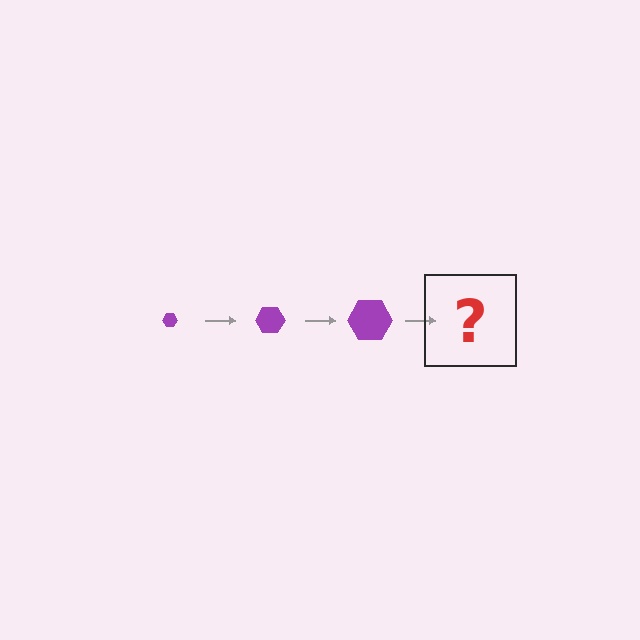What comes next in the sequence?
The next element should be a purple hexagon, larger than the previous one.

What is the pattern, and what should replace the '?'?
The pattern is that the hexagon gets progressively larger each step. The '?' should be a purple hexagon, larger than the previous one.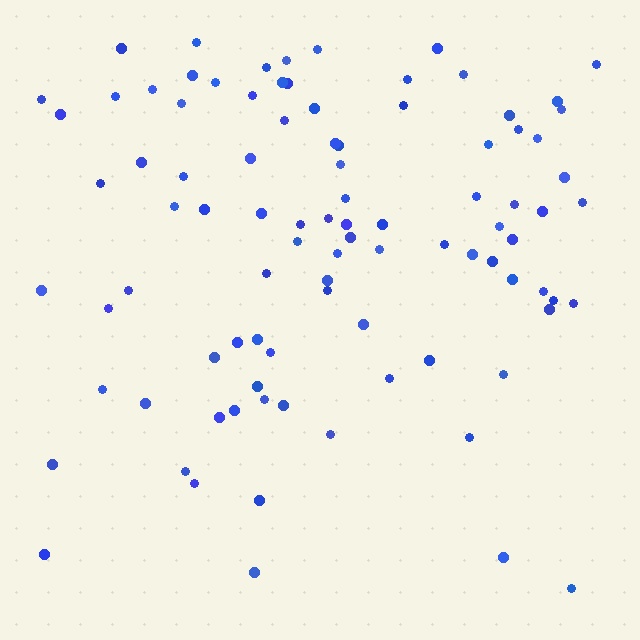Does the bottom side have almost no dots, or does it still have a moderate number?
Still a moderate number, just noticeably fewer than the top.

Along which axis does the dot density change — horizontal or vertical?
Vertical.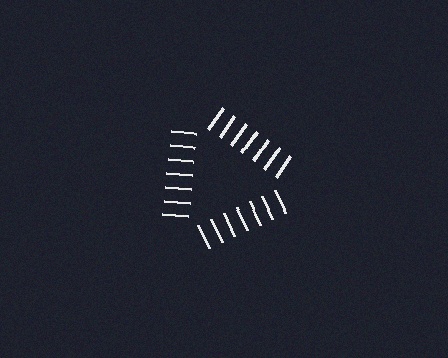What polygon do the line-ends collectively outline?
An illusory triangle — the line segments terminate on its edges but no continuous stroke is drawn.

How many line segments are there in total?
21 — 7 along each of the 3 edges.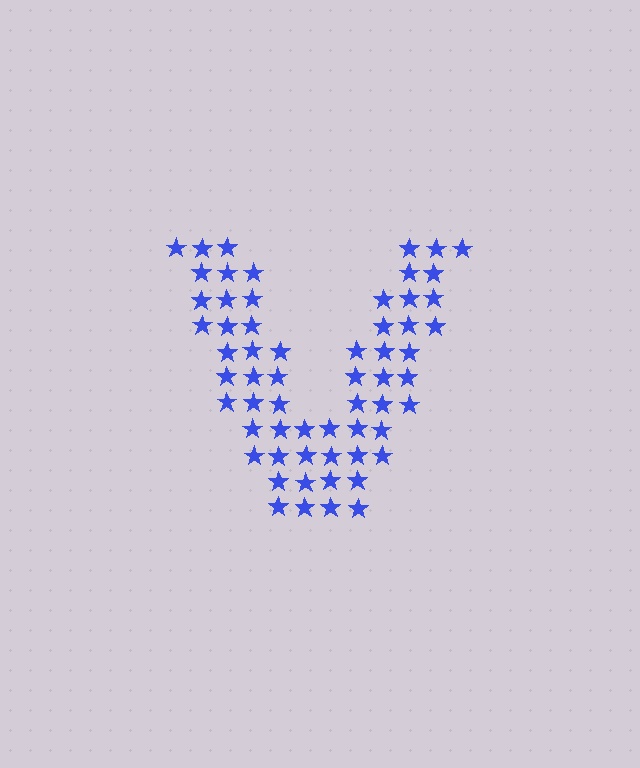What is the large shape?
The large shape is the letter V.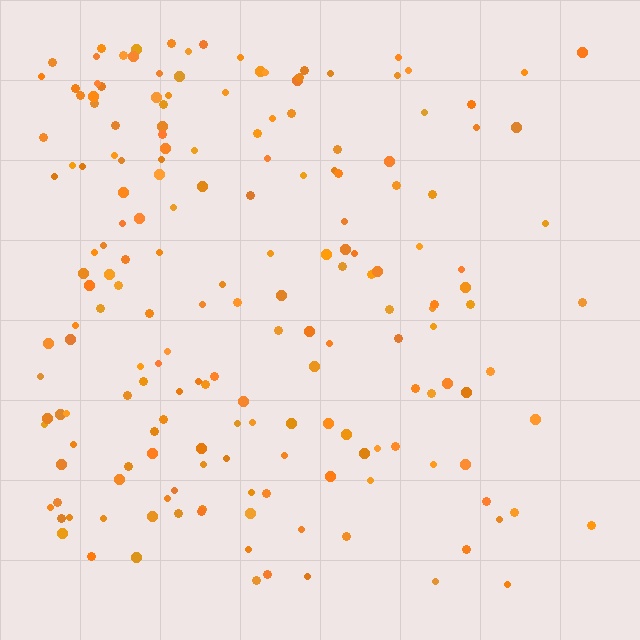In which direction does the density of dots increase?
From right to left, with the left side densest.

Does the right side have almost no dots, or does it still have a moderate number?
Still a moderate number, just noticeably fewer than the left.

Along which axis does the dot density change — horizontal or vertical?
Horizontal.